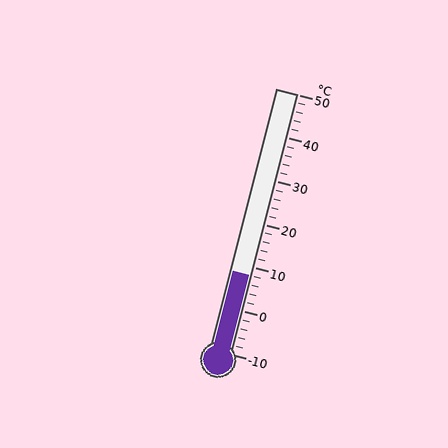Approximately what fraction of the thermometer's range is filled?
The thermometer is filled to approximately 30% of its range.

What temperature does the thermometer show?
The thermometer shows approximately 8°C.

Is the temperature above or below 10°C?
The temperature is below 10°C.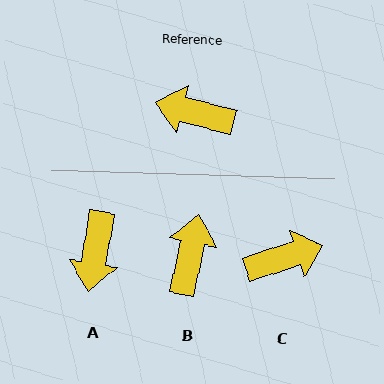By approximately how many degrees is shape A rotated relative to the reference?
Approximately 95 degrees counter-clockwise.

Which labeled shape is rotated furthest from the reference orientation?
C, about 147 degrees away.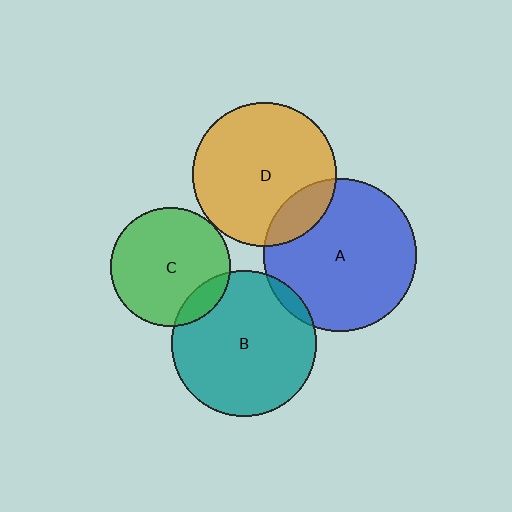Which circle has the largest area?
Circle A (blue).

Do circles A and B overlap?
Yes.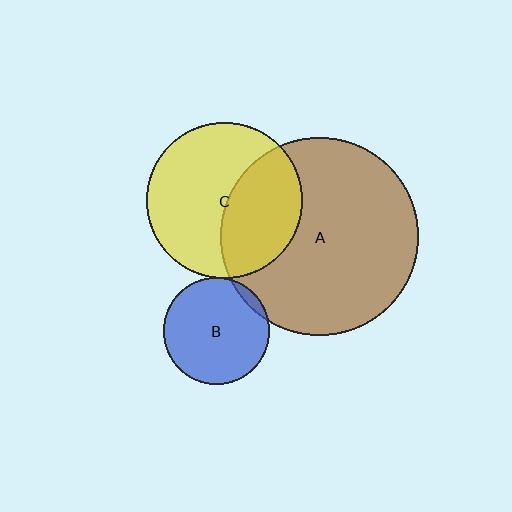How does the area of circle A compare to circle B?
Approximately 3.5 times.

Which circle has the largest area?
Circle A (brown).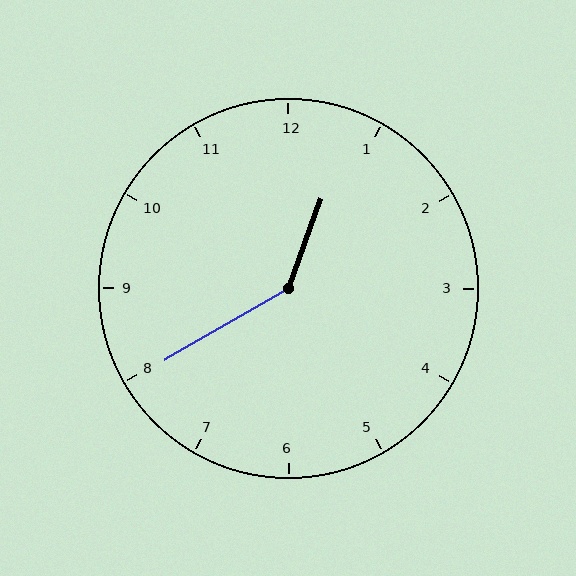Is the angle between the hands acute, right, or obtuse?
It is obtuse.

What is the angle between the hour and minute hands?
Approximately 140 degrees.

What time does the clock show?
12:40.